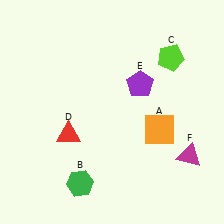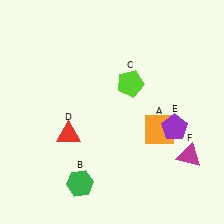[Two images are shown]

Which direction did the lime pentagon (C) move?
The lime pentagon (C) moved left.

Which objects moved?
The objects that moved are: the lime pentagon (C), the purple pentagon (E).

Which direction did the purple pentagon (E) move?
The purple pentagon (E) moved down.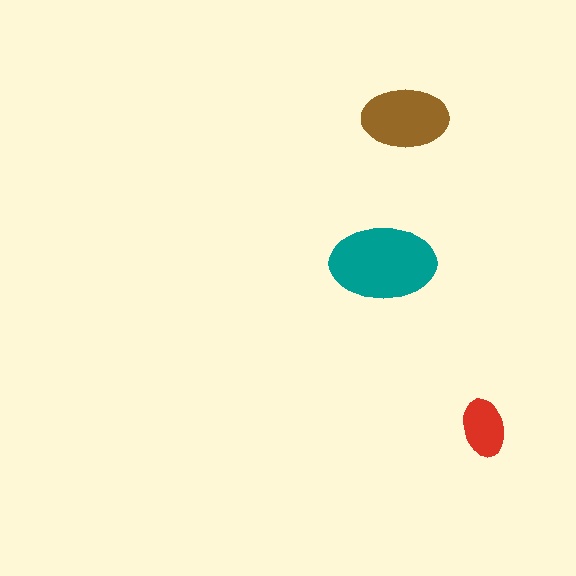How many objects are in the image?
There are 3 objects in the image.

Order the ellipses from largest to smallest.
the teal one, the brown one, the red one.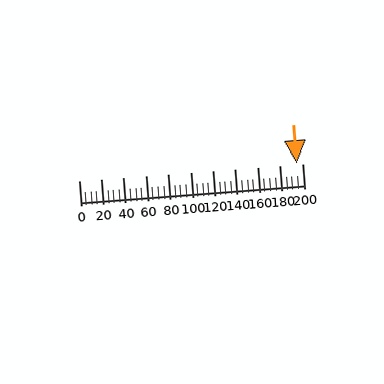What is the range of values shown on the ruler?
The ruler shows values from 0 to 200.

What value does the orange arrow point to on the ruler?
The orange arrow points to approximately 195.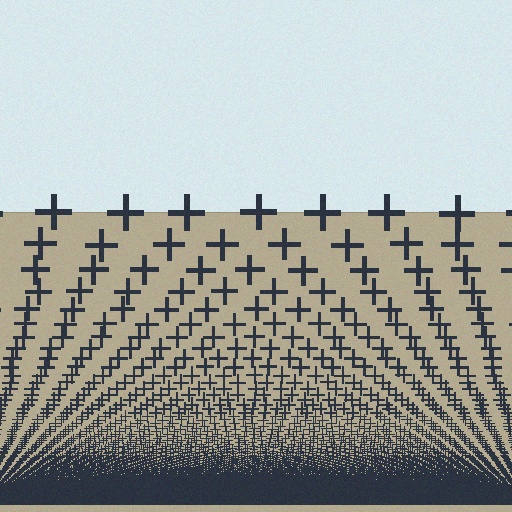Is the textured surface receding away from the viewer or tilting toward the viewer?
The surface appears to tilt toward the viewer. Texture elements get larger and sparser toward the top.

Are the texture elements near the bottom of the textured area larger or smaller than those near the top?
Smaller. The gradient is inverted — elements near the bottom are smaller and denser.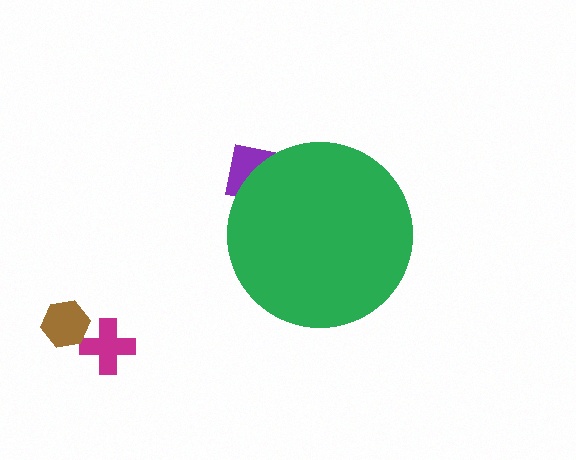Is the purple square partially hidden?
Yes, the purple square is partially hidden behind the green circle.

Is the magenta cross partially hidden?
No, the magenta cross is fully visible.